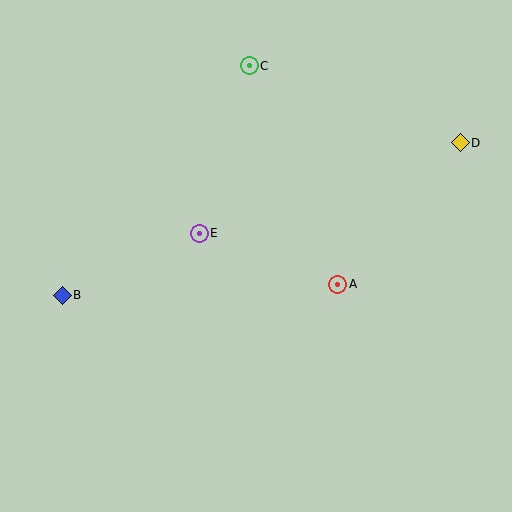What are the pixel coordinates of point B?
Point B is at (62, 295).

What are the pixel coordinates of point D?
Point D is at (460, 143).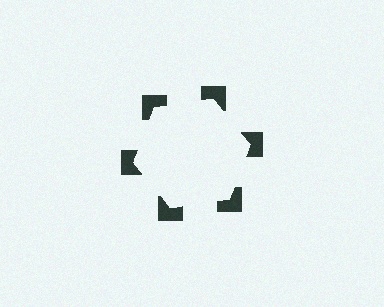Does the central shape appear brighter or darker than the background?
It typically appears slightly brighter than the background, even though no actual brightness change is drawn.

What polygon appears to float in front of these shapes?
An illusory hexagon — its edges are inferred from the aligned wedge cuts in the notched squares, not physically drawn.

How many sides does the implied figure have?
6 sides.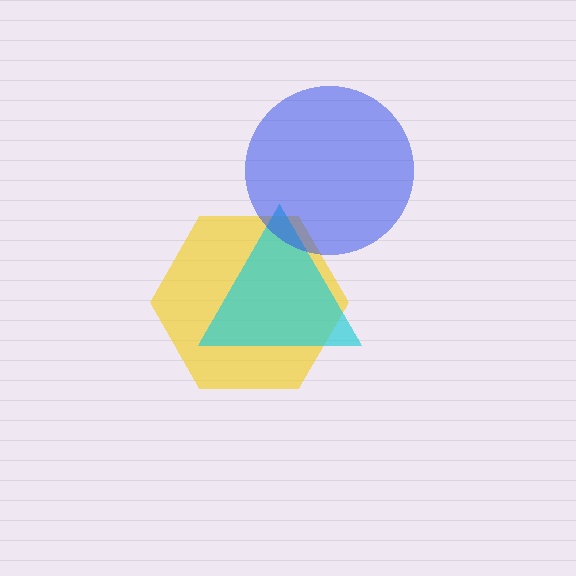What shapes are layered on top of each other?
The layered shapes are: a yellow hexagon, a cyan triangle, a blue circle.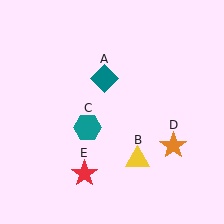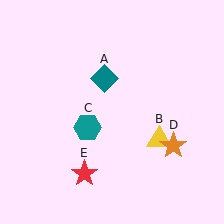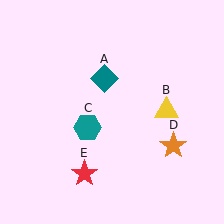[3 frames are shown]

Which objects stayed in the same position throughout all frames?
Teal diamond (object A) and teal hexagon (object C) and orange star (object D) and red star (object E) remained stationary.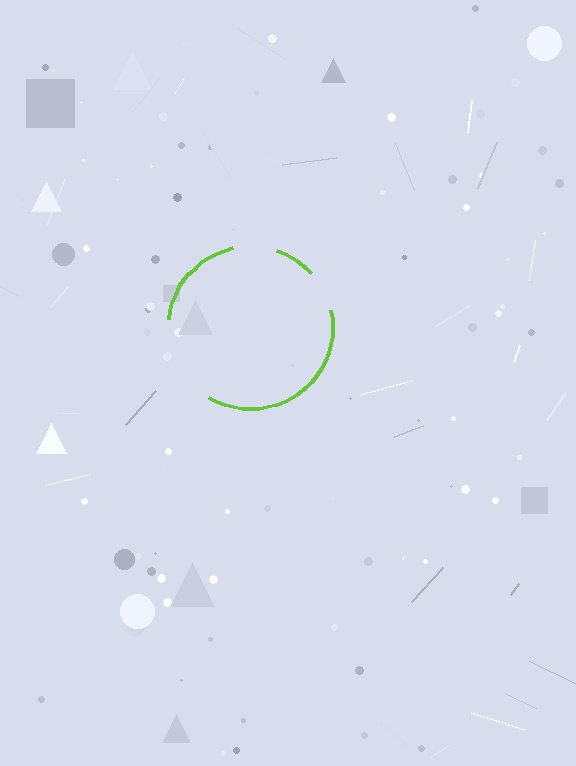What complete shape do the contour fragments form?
The contour fragments form a circle.